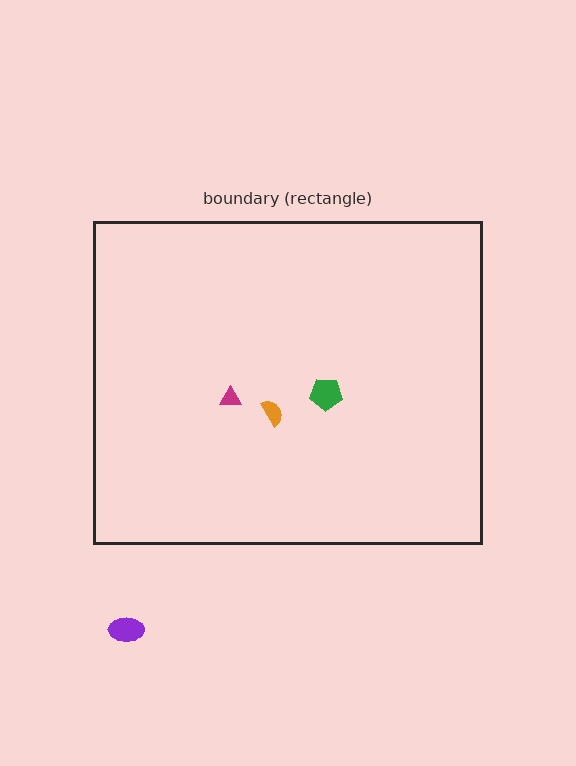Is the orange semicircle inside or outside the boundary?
Inside.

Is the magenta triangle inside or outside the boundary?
Inside.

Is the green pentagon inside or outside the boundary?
Inside.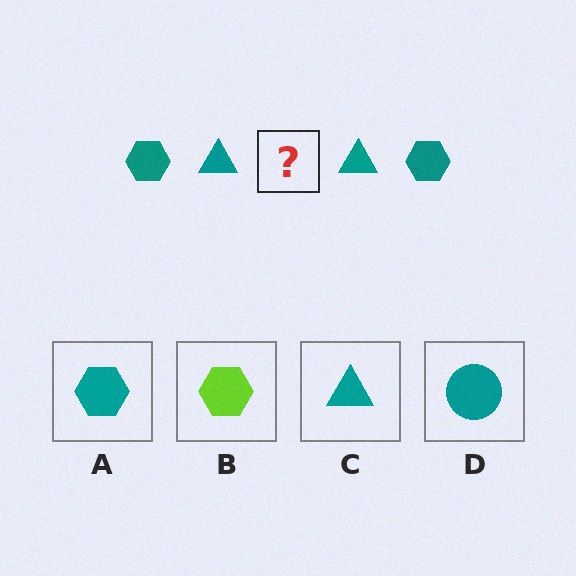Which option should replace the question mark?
Option A.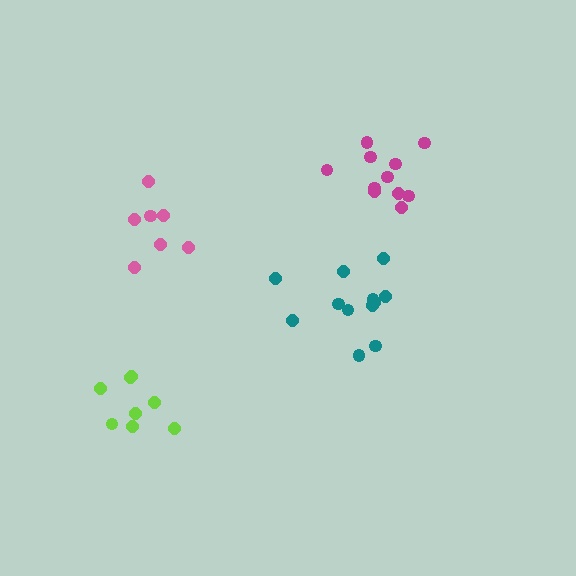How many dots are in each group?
Group 1: 12 dots, Group 2: 7 dots, Group 3: 8 dots, Group 4: 11 dots (38 total).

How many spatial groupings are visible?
There are 4 spatial groupings.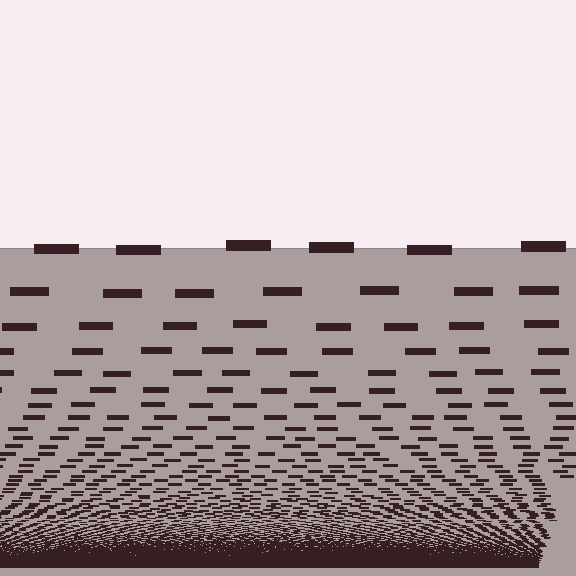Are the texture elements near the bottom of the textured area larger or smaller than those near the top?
Smaller. The gradient is inverted — elements near the bottom are smaller and denser.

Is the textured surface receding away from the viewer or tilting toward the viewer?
The surface appears to tilt toward the viewer. Texture elements get larger and sparser toward the top.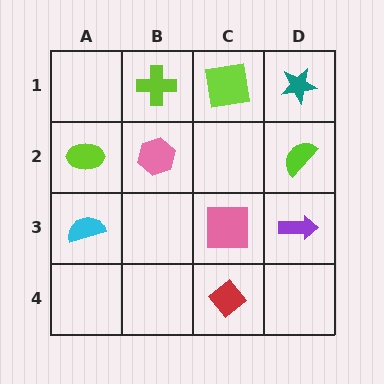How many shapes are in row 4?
1 shape.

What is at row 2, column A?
A lime ellipse.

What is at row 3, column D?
A purple arrow.